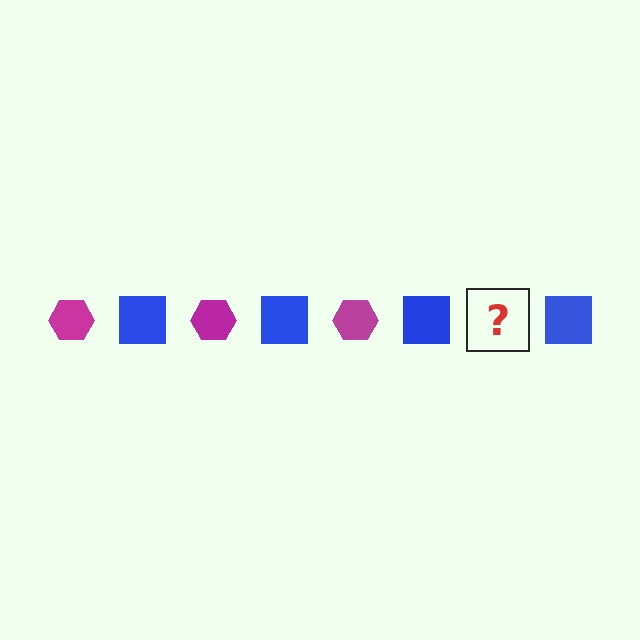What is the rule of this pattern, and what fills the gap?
The rule is that the pattern alternates between magenta hexagon and blue square. The gap should be filled with a magenta hexagon.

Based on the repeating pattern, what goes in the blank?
The blank should be a magenta hexagon.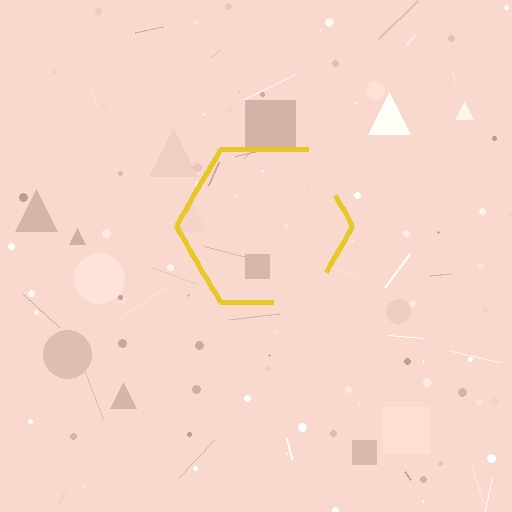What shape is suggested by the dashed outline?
The dashed outline suggests a hexagon.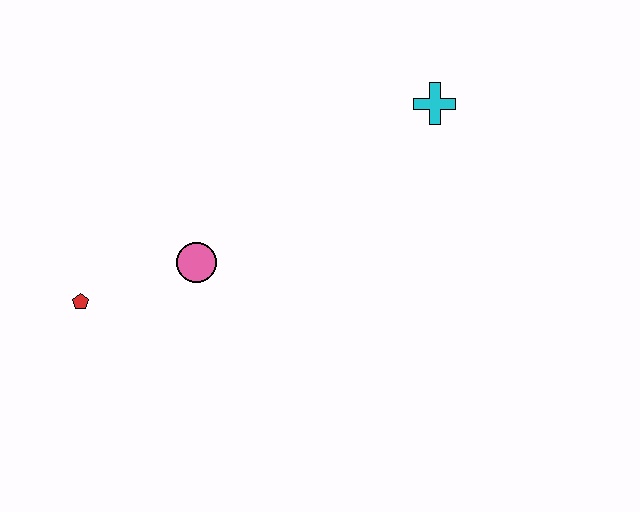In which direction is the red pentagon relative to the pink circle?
The red pentagon is to the left of the pink circle.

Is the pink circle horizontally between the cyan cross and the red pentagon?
Yes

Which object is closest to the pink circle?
The red pentagon is closest to the pink circle.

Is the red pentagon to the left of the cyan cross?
Yes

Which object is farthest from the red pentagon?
The cyan cross is farthest from the red pentagon.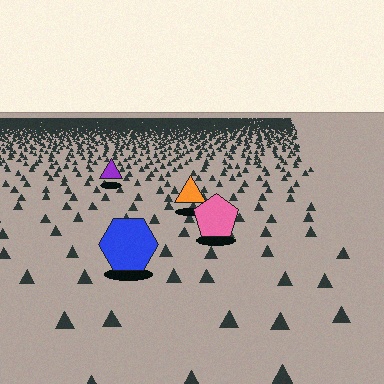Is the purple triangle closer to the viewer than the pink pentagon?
No. The pink pentagon is closer — you can tell from the texture gradient: the ground texture is coarser near it.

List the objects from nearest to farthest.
From nearest to farthest: the blue hexagon, the pink pentagon, the orange triangle, the purple triangle.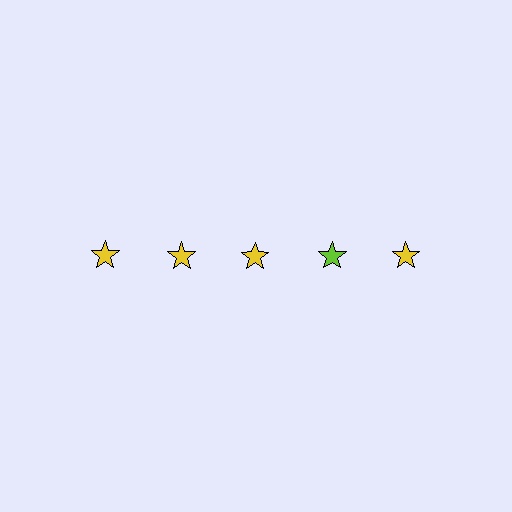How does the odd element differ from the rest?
It has a different color: lime instead of yellow.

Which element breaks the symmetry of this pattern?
The lime star in the top row, second from right column breaks the symmetry. All other shapes are yellow stars.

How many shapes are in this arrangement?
There are 5 shapes arranged in a grid pattern.